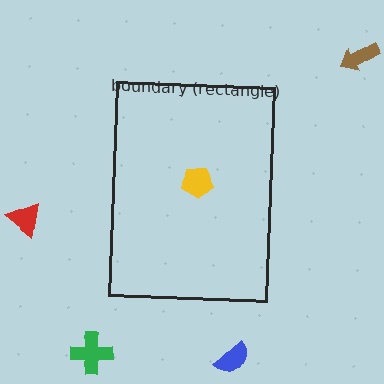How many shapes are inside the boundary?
1 inside, 4 outside.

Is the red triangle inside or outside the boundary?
Outside.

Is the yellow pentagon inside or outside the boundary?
Inside.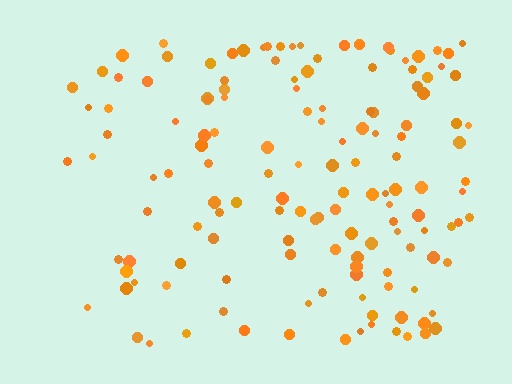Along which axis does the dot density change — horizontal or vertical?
Horizontal.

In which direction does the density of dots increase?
From left to right, with the right side densest.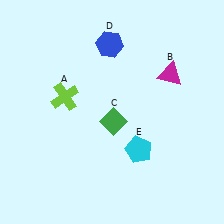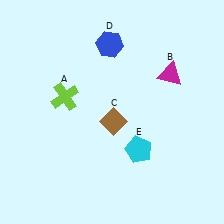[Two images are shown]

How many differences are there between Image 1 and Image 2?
There is 1 difference between the two images.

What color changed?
The diamond (C) changed from green in Image 1 to brown in Image 2.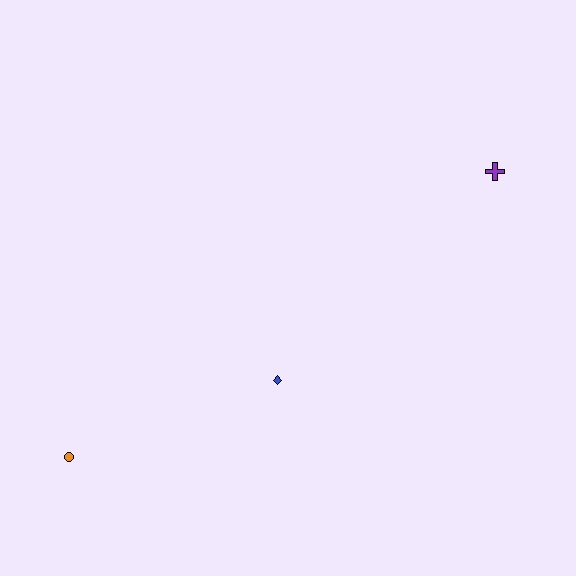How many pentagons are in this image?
There are no pentagons.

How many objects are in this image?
There are 3 objects.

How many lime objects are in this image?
There are no lime objects.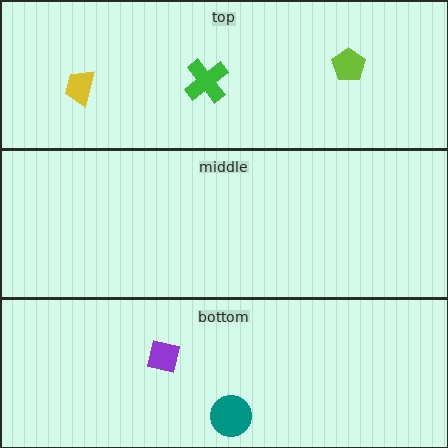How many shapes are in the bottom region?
2.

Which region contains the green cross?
The top region.